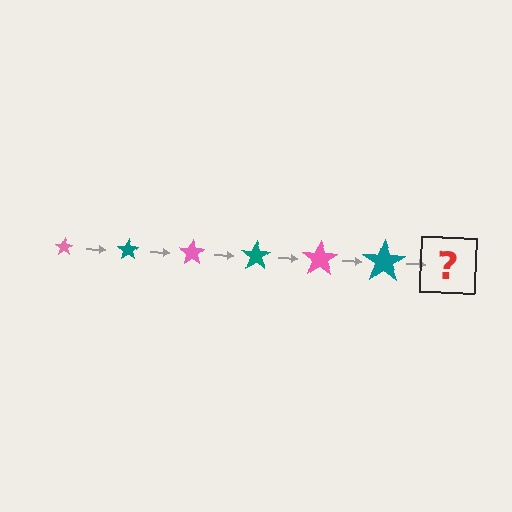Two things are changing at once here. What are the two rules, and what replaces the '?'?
The two rules are that the star grows larger each step and the color cycles through pink and teal. The '?' should be a pink star, larger than the previous one.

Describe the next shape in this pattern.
It should be a pink star, larger than the previous one.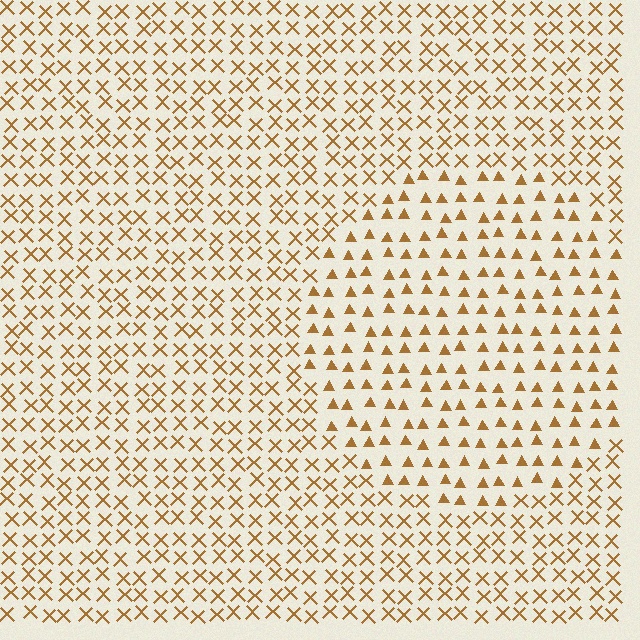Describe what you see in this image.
The image is filled with small brown elements arranged in a uniform grid. A circle-shaped region contains triangles, while the surrounding area contains X marks. The boundary is defined purely by the change in element shape.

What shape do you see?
I see a circle.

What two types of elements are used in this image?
The image uses triangles inside the circle region and X marks outside it.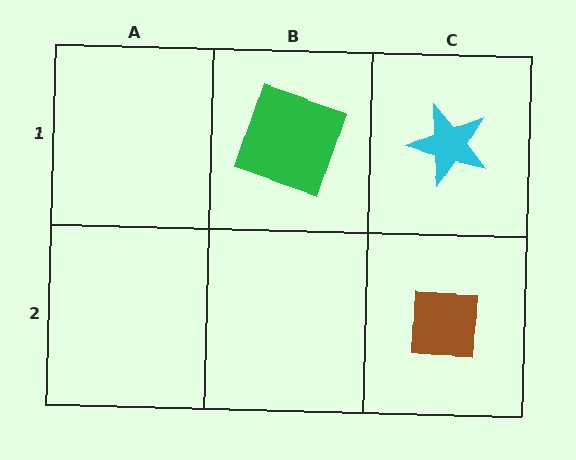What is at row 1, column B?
A green square.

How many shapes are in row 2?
1 shape.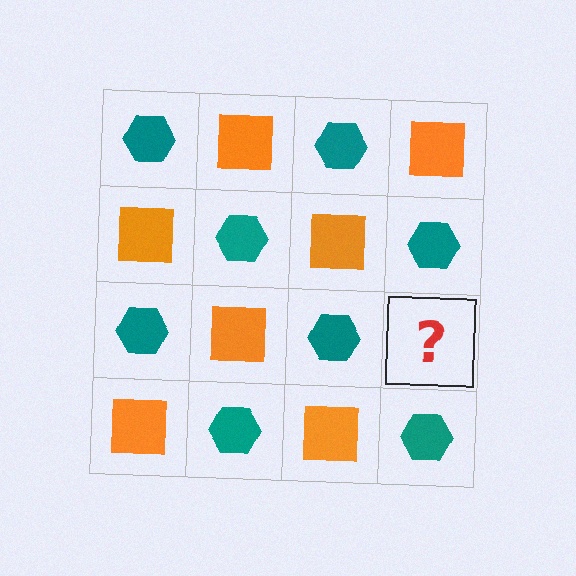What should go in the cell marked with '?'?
The missing cell should contain an orange square.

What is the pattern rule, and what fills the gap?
The rule is that it alternates teal hexagon and orange square in a checkerboard pattern. The gap should be filled with an orange square.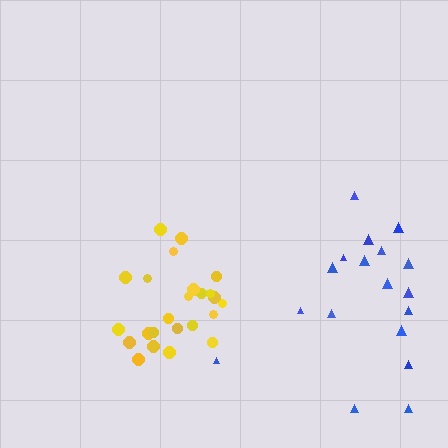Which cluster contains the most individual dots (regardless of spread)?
Yellow (24).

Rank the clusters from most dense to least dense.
yellow, blue.